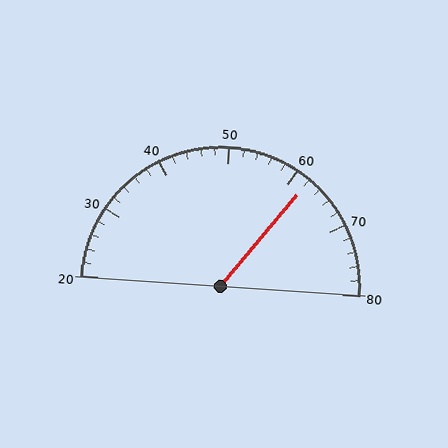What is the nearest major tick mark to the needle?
The nearest major tick mark is 60.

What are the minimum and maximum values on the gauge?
The gauge ranges from 20 to 80.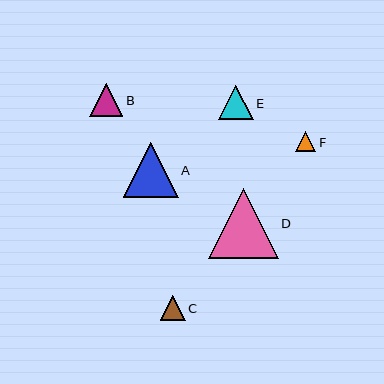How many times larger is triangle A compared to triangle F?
Triangle A is approximately 2.7 times the size of triangle F.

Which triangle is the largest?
Triangle D is the largest with a size of approximately 70 pixels.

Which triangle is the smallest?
Triangle F is the smallest with a size of approximately 20 pixels.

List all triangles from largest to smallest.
From largest to smallest: D, A, E, B, C, F.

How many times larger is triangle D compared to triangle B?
Triangle D is approximately 2.1 times the size of triangle B.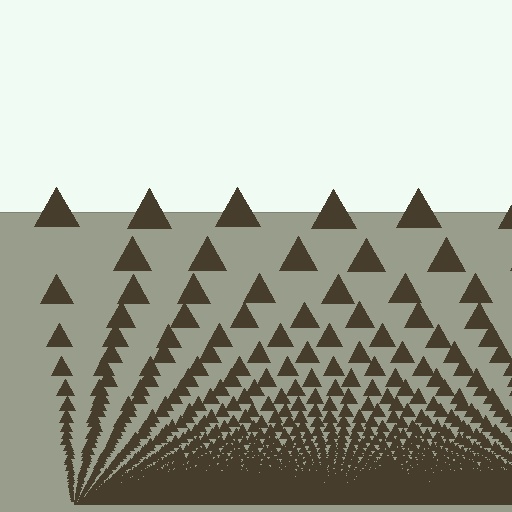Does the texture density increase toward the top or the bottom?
Density increases toward the bottom.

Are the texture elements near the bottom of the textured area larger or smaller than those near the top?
Smaller. The gradient is inverted — elements near the bottom are smaller and denser.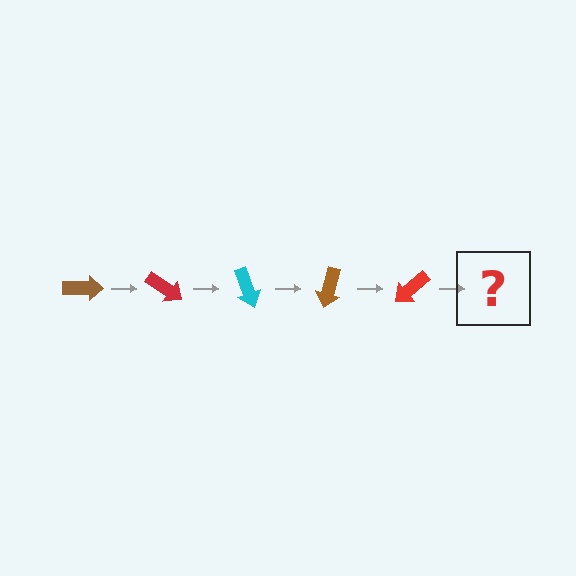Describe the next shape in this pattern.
It should be a cyan arrow, rotated 175 degrees from the start.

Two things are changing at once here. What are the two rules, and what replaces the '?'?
The two rules are that it rotates 35 degrees each step and the color cycles through brown, red, and cyan. The '?' should be a cyan arrow, rotated 175 degrees from the start.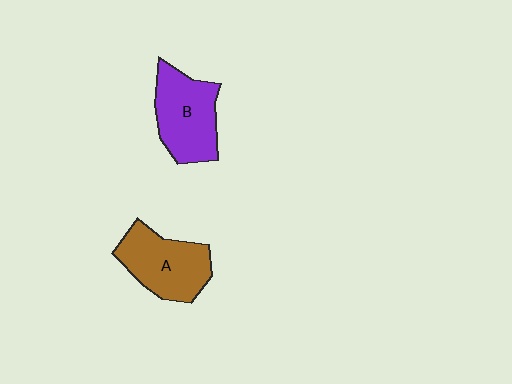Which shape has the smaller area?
Shape A (brown).